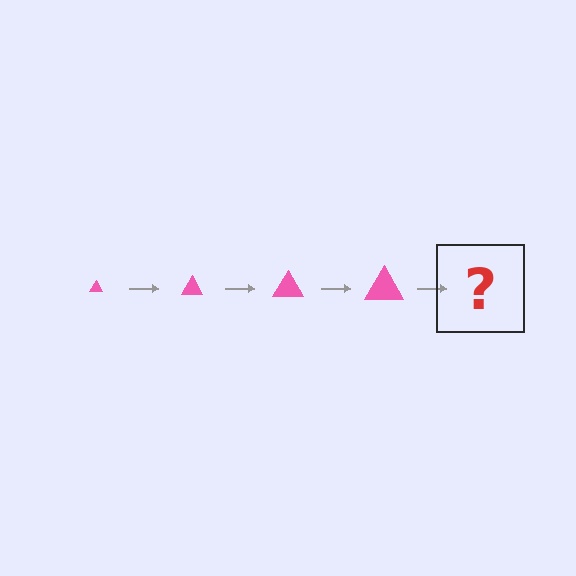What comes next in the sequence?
The next element should be a pink triangle, larger than the previous one.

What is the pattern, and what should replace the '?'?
The pattern is that the triangle gets progressively larger each step. The '?' should be a pink triangle, larger than the previous one.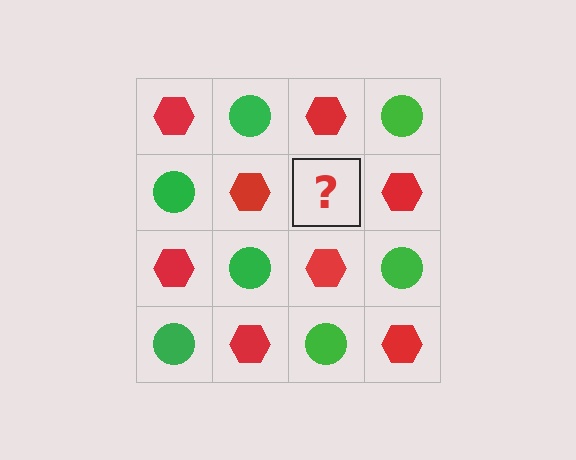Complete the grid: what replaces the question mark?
The question mark should be replaced with a green circle.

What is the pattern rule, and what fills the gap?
The rule is that it alternates red hexagon and green circle in a checkerboard pattern. The gap should be filled with a green circle.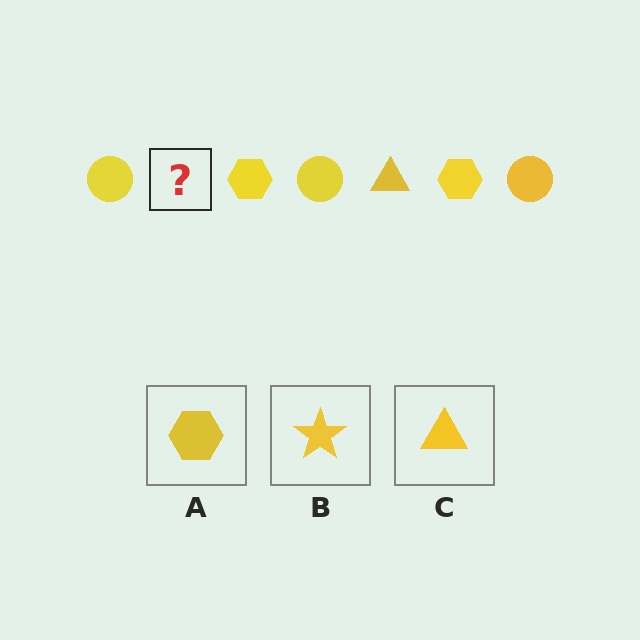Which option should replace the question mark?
Option C.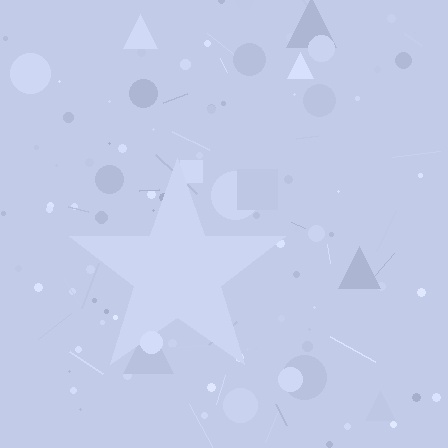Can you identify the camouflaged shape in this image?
The camouflaged shape is a star.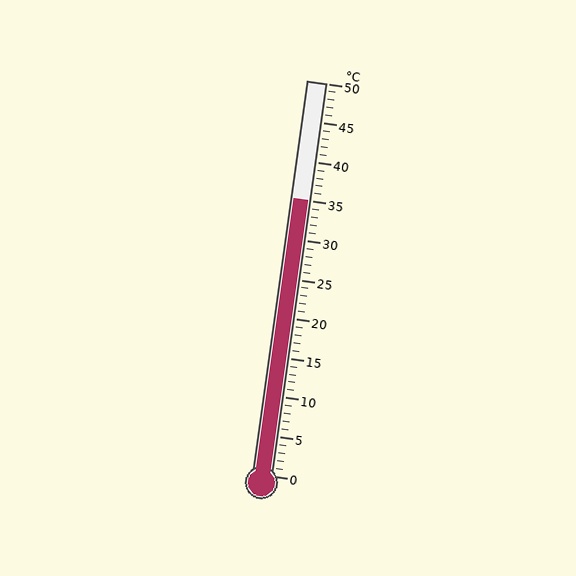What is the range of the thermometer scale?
The thermometer scale ranges from 0°C to 50°C.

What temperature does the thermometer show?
The thermometer shows approximately 35°C.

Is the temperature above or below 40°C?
The temperature is below 40°C.